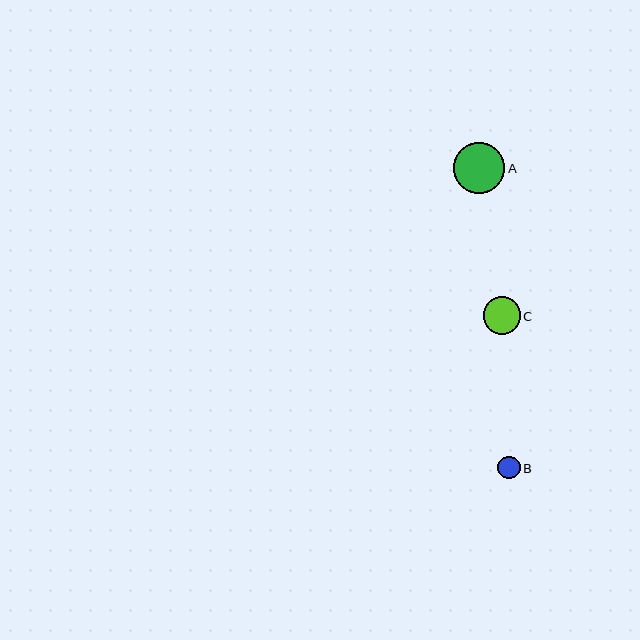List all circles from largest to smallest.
From largest to smallest: A, C, B.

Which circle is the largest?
Circle A is the largest with a size of approximately 51 pixels.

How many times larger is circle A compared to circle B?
Circle A is approximately 2.3 times the size of circle B.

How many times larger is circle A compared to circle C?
Circle A is approximately 1.4 times the size of circle C.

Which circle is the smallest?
Circle B is the smallest with a size of approximately 22 pixels.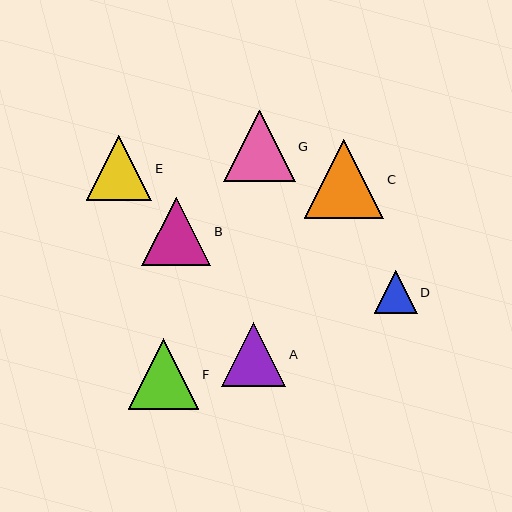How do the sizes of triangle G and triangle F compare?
Triangle G and triangle F are approximately the same size.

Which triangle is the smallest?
Triangle D is the smallest with a size of approximately 43 pixels.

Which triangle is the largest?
Triangle C is the largest with a size of approximately 79 pixels.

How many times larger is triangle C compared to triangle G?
Triangle C is approximately 1.1 times the size of triangle G.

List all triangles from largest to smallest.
From largest to smallest: C, G, F, B, E, A, D.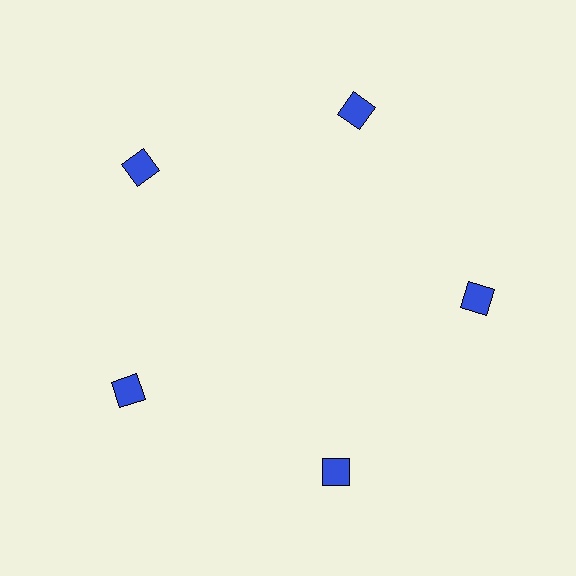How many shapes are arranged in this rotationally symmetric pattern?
There are 5 shapes, arranged in 5 groups of 1.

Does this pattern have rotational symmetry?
Yes, this pattern has 5-fold rotational symmetry. It looks the same after rotating 72 degrees around the center.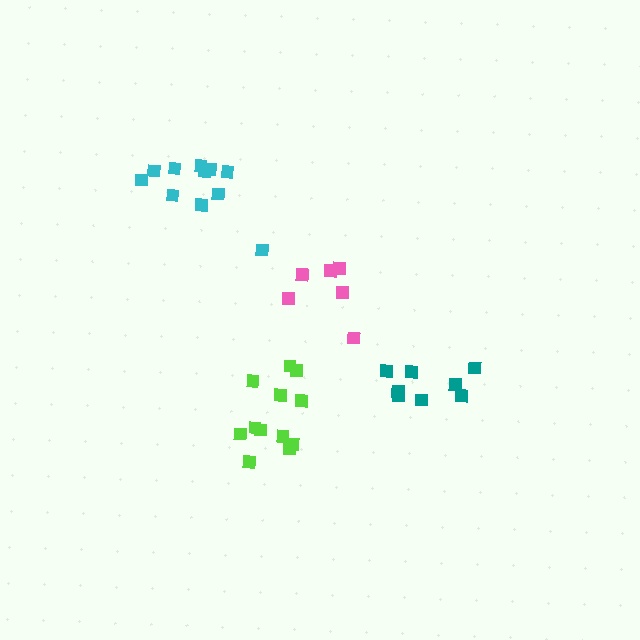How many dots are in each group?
Group 1: 6 dots, Group 2: 11 dots, Group 3: 12 dots, Group 4: 8 dots (37 total).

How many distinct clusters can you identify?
There are 4 distinct clusters.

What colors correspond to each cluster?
The clusters are colored: pink, cyan, lime, teal.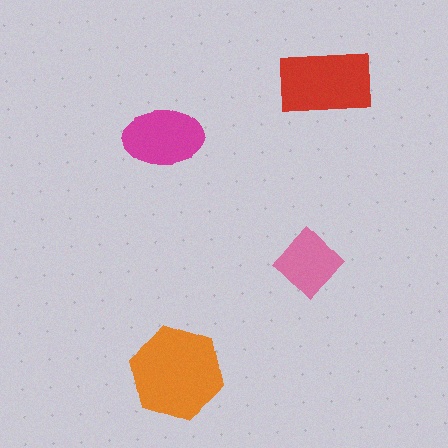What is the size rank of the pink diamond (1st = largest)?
4th.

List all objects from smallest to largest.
The pink diamond, the magenta ellipse, the red rectangle, the orange hexagon.